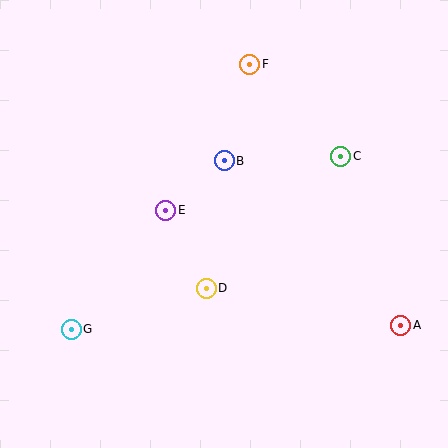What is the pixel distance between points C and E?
The distance between C and E is 183 pixels.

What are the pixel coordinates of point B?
Point B is at (224, 161).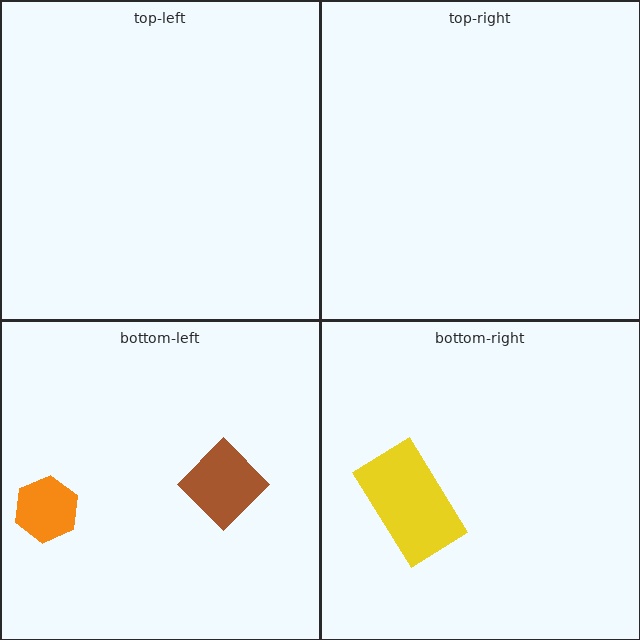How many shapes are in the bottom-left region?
2.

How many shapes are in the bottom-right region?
1.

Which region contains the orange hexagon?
The bottom-left region.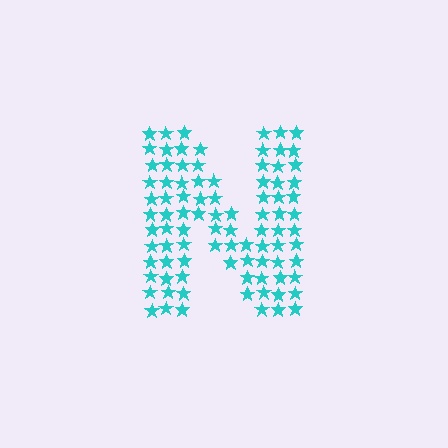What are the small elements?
The small elements are stars.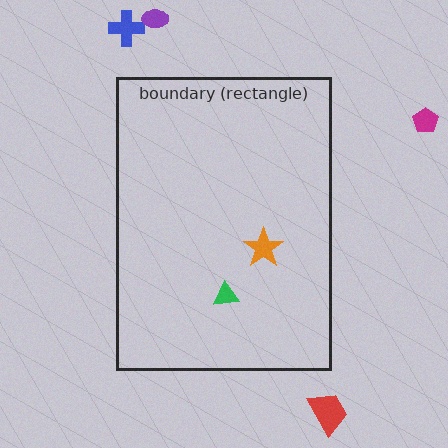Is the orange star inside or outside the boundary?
Inside.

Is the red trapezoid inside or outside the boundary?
Outside.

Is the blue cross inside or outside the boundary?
Outside.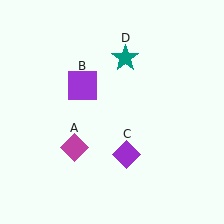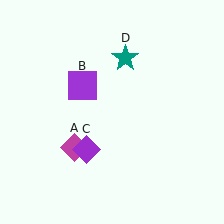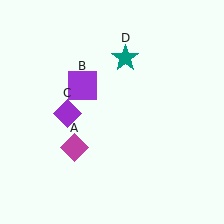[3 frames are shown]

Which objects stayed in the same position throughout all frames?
Magenta diamond (object A) and purple square (object B) and teal star (object D) remained stationary.